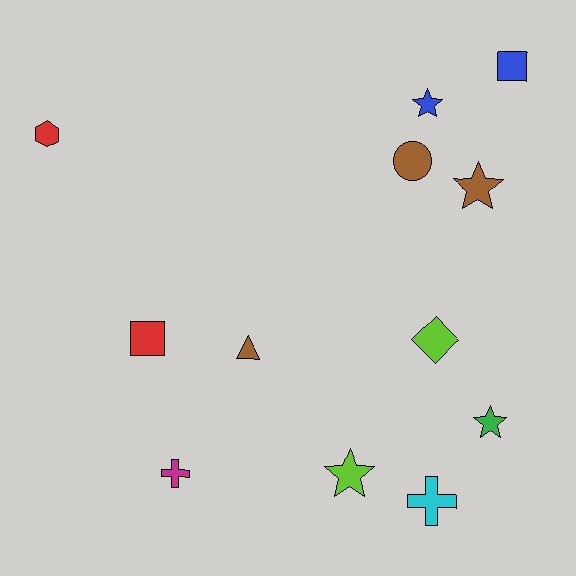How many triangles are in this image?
There is 1 triangle.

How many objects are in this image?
There are 12 objects.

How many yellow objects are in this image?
There are no yellow objects.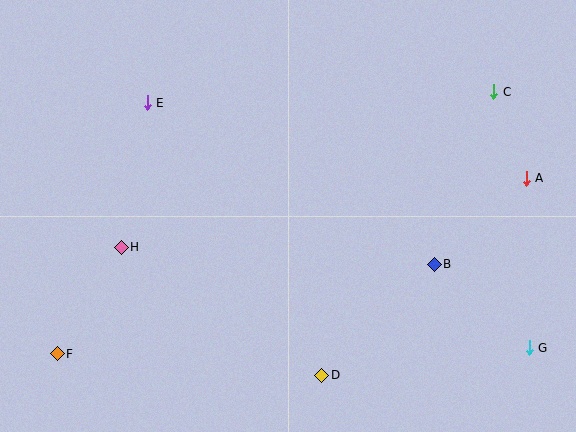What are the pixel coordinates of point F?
Point F is at (57, 354).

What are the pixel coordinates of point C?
Point C is at (494, 92).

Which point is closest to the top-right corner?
Point C is closest to the top-right corner.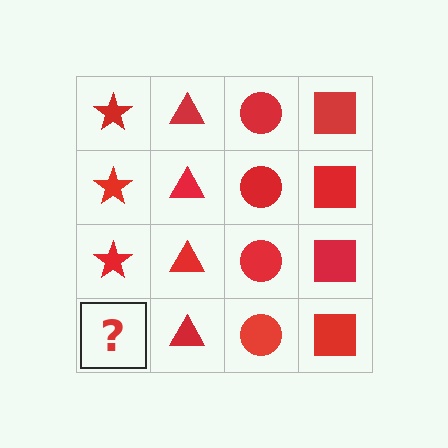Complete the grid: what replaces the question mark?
The question mark should be replaced with a red star.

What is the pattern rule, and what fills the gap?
The rule is that each column has a consistent shape. The gap should be filled with a red star.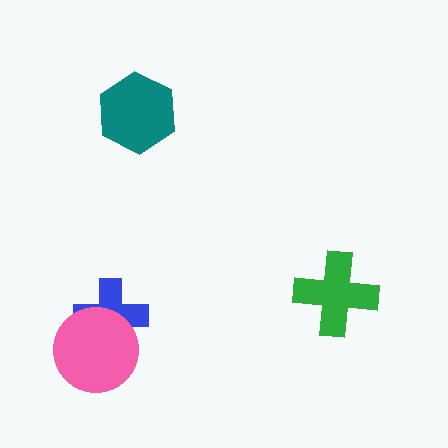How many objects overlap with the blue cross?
1 object overlaps with the blue cross.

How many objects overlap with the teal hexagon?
0 objects overlap with the teal hexagon.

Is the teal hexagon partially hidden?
No, no other shape covers it.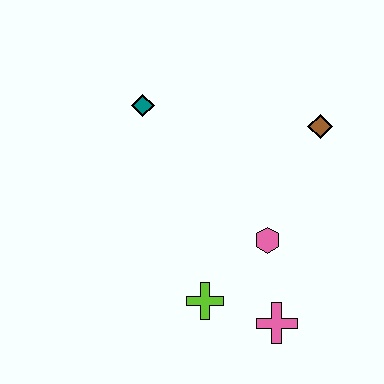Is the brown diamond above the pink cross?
Yes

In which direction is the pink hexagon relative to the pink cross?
The pink hexagon is above the pink cross.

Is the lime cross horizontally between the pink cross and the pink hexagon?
No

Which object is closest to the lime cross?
The pink cross is closest to the lime cross.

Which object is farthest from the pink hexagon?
The teal diamond is farthest from the pink hexagon.